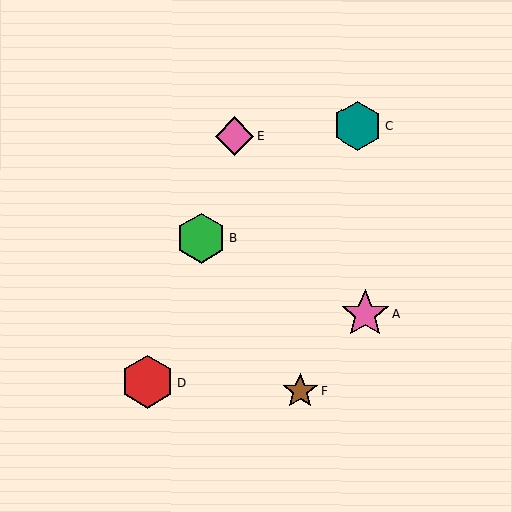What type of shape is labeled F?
Shape F is a brown star.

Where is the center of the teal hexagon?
The center of the teal hexagon is at (357, 125).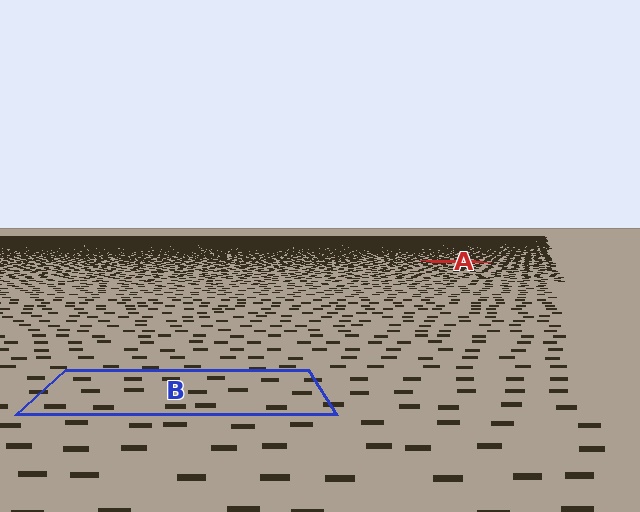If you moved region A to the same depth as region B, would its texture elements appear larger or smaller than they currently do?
They would appear larger. At a closer depth, the same texture elements are projected at a bigger on-screen size.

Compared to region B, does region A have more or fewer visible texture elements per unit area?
Region A has more texture elements per unit area — they are packed more densely because it is farther away.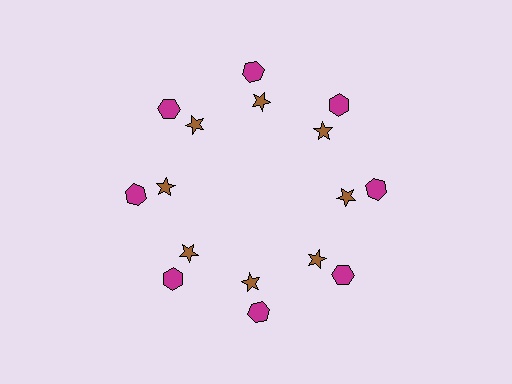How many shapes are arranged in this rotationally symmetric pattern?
There are 16 shapes, arranged in 8 groups of 2.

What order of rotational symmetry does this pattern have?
This pattern has 8-fold rotational symmetry.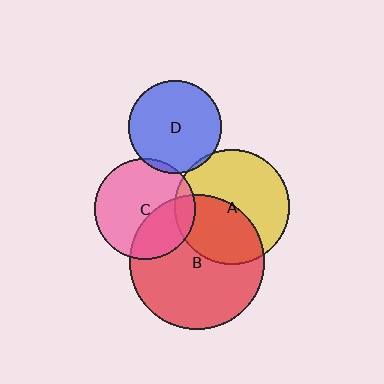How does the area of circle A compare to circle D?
Approximately 1.5 times.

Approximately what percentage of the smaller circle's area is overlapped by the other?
Approximately 5%.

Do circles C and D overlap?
Yes.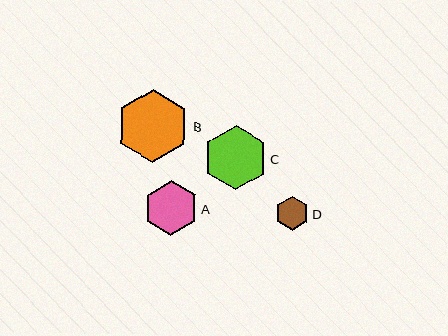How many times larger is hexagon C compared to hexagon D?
Hexagon C is approximately 1.9 times the size of hexagon D.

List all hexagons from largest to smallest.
From largest to smallest: B, C, A, D.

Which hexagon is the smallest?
Hexagon D is the smallest with a size of approximately 34 pixels.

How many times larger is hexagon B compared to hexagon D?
Hexagon B is approximately 2.1 times the size of hexagon D.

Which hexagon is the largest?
Hexagon B is the largest with a size of approximately 73 pixels.